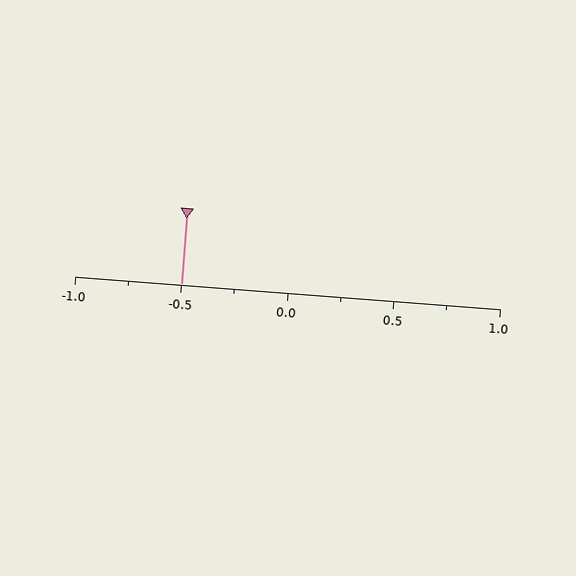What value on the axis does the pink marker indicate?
The marker indicates approximately -0.5.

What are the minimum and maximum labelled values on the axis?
The axis runs from -1.0 to 1.0.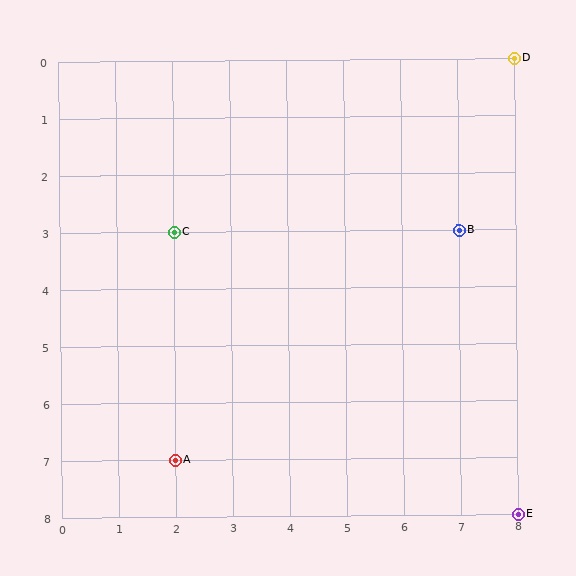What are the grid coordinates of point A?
Point A is at grid coordinates (2, 7).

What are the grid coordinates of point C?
Point C is at grid coordinates (2, 3).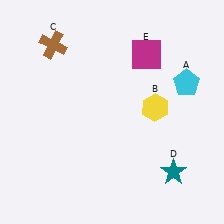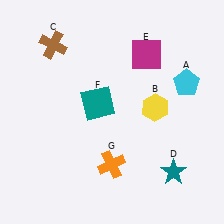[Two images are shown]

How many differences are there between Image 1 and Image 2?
There are 2 differences between the two images.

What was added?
A teal square (F), an orange cross (G) were added in Image 2.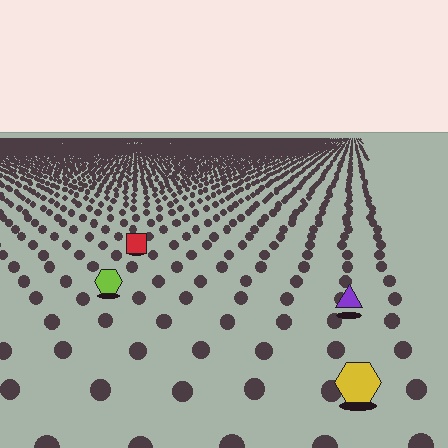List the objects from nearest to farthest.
From nearest to farthest: the yellow hexagon, the purple triangle, the lime hexagon, the red square.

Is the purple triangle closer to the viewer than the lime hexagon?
Yes. The purple triangle is closer — you can tell from the texture gradient: the ground texture is coarser near it.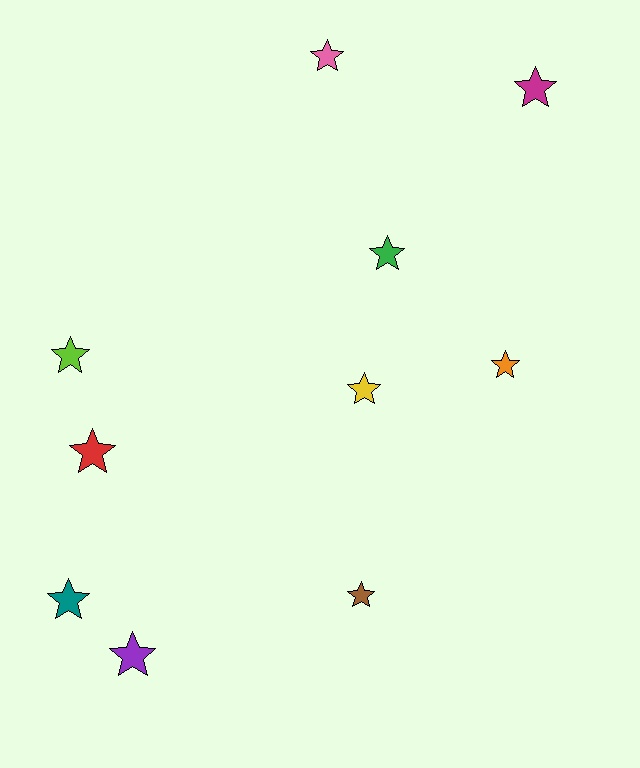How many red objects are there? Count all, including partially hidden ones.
There is 1 red object.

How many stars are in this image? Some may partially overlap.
There are 10 stars.